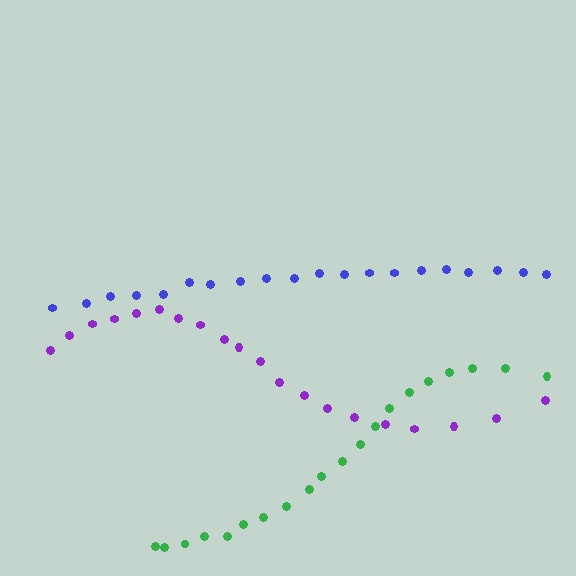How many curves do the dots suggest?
There are 3 distinct paths.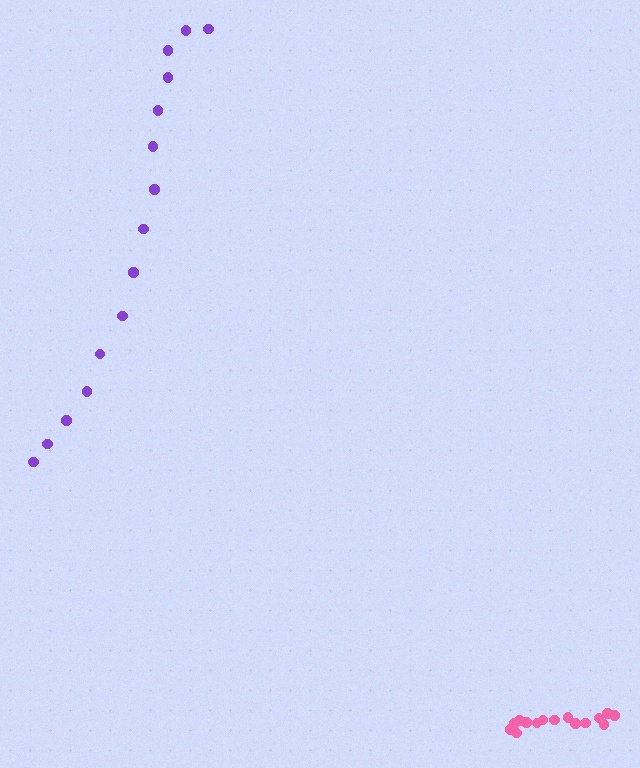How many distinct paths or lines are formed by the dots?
There are 2 distinct paths.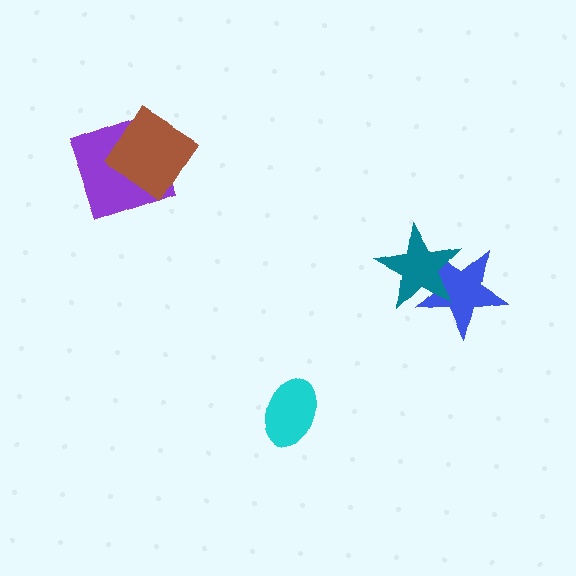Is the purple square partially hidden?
Yes, it is partially covered by another shape.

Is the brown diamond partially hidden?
No, no other shape covers it.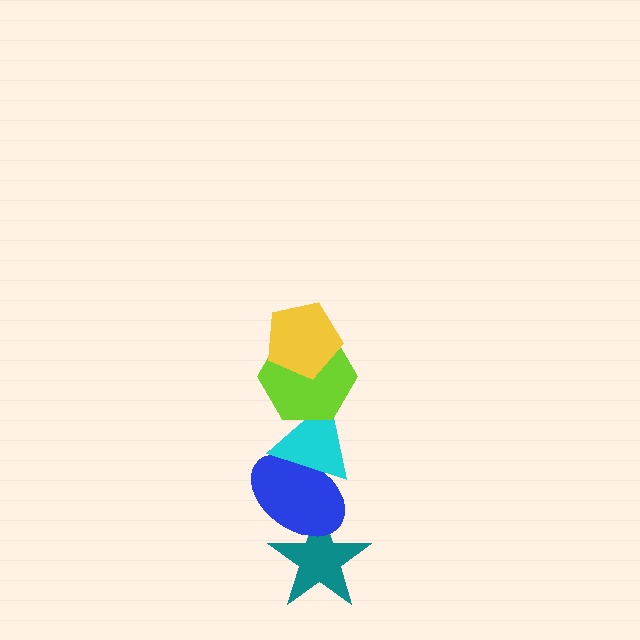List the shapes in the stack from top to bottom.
From top to bottom: the yellow pentagon, the lime hexagon, the cyan triangle, the blue ellipse, the teal star.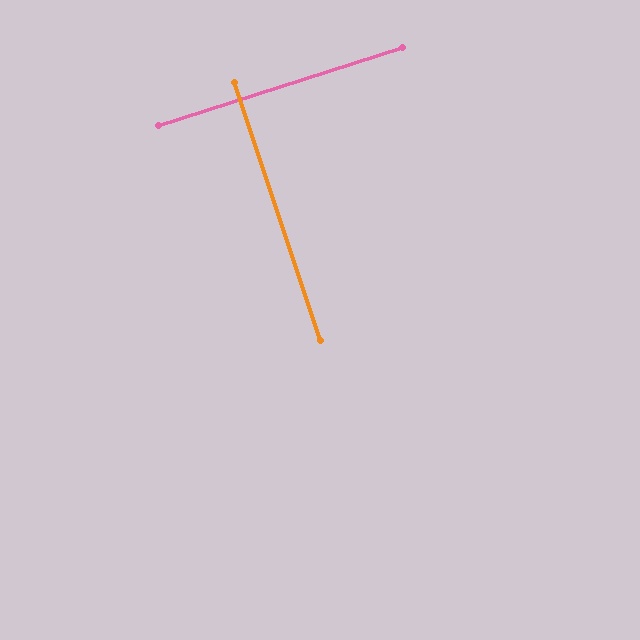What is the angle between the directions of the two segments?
Approximately 89 degrees.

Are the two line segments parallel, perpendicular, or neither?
Perpendicular — they meet at approximately 89°.